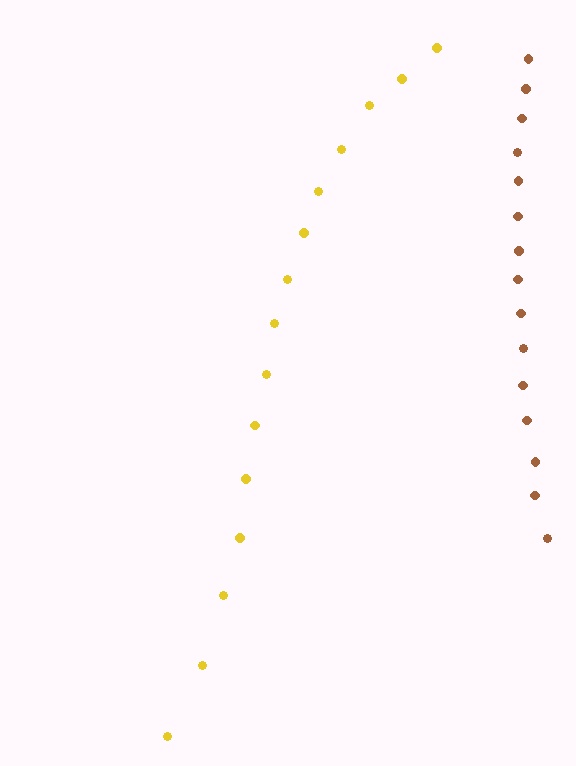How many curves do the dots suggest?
There are 2 distinct paths.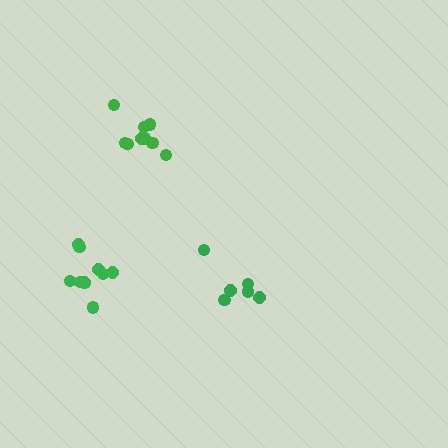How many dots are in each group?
Group 1: 9 dots, Group 2: 6 dots, Group 3: 10 dots (25 total).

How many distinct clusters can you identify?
There are 3 distinct clusters.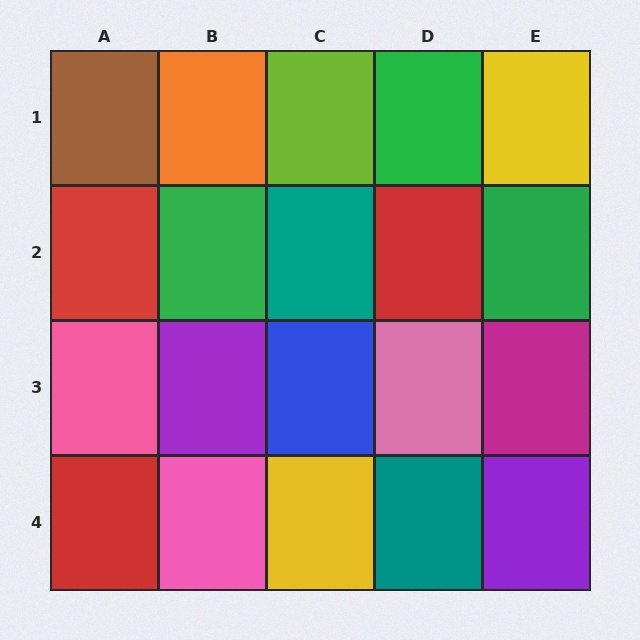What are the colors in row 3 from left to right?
Pink, purple, blue, pink, magenta.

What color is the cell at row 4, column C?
Yellow.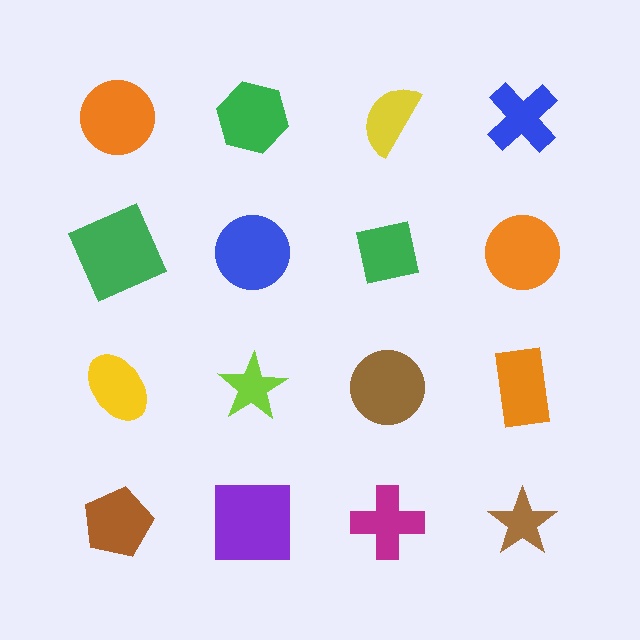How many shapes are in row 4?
4 shapes.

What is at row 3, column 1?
A yellow ellipse.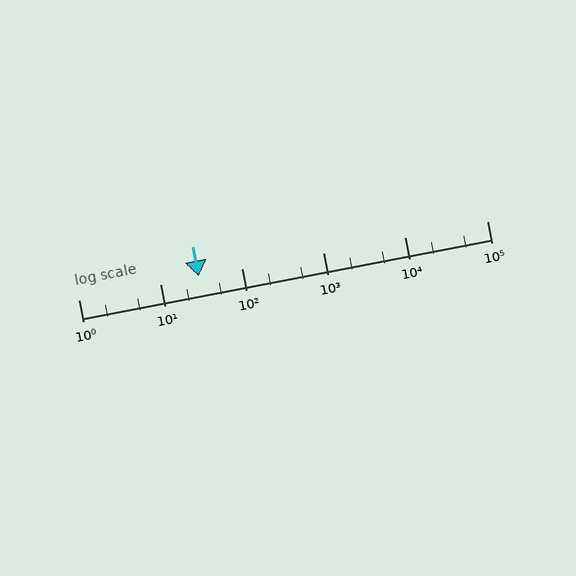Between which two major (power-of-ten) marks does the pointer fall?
The pointer is between 10 and 100.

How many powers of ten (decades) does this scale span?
The scale spans 5 decades, from 1 to 100000.